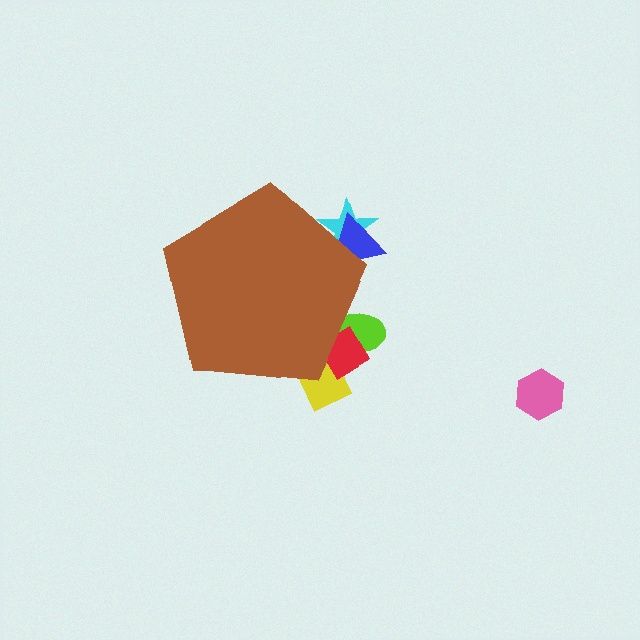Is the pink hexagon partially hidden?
No, the pink hexagon is fully visible.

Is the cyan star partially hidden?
Yes, the cyan star is partially hidden behind the brown pentagon.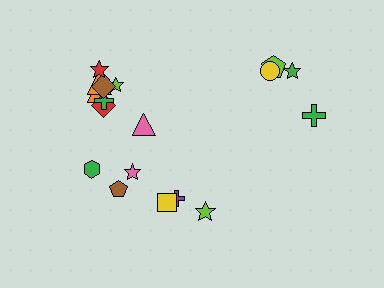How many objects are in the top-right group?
There are 4 objects.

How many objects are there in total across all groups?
There are 18 objects.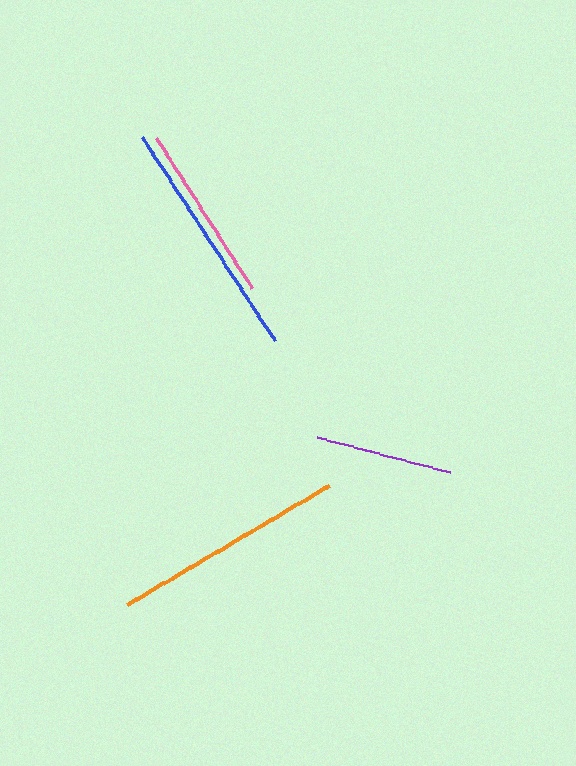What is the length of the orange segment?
The orange segment is approximately 235 pixels long.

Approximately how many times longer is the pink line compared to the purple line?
The pink line is approximately 1.3 times the length of the purple line.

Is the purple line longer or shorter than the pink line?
The pink line is longer than the purple line.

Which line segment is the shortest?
The purple line is the shortest at approximately 137 pixels.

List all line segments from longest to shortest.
From longest to shortest: blue, orange, pink, purple.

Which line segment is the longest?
The blue line is the longest at approximately 243 pixels.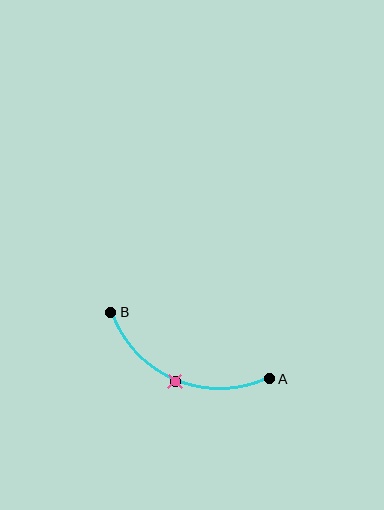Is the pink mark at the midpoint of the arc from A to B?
Yes. The pink mark lies on the arc at equal arc-length from both A and B — it is the arc midpoint.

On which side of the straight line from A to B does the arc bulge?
The arc bulges below the straight line connecting A and B.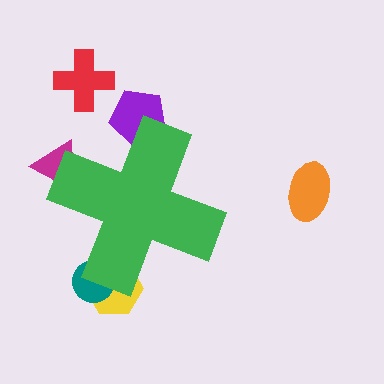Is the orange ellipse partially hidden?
No, the orange ellipse is fully visible.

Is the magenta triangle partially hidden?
Yes, the magenta triangle is partially hidden behind the green cross.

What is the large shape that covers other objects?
A green cross.